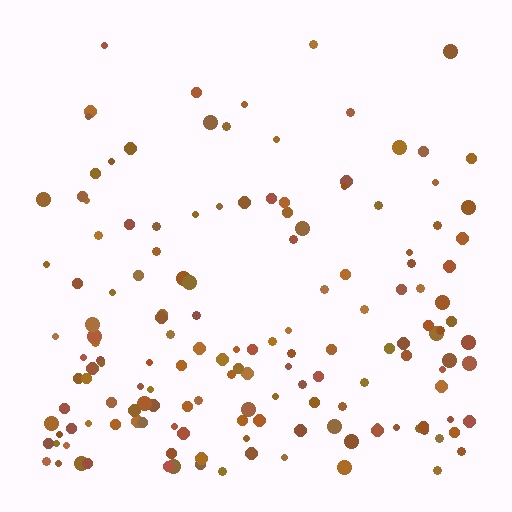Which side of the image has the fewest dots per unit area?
The top.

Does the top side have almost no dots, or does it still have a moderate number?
Still a moderate number, just noticeably fewer than the bottom.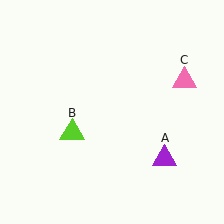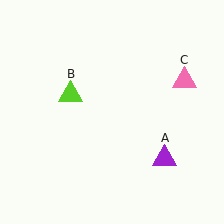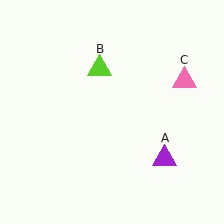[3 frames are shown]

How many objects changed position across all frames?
1 object changed position: lime triangle (object B).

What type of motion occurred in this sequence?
The lime triangle (object B) rotated clockwise around the center of the scene.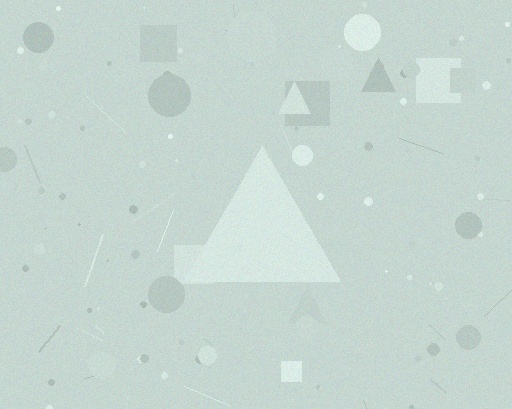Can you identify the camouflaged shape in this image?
The camouflaged shape is a triangle.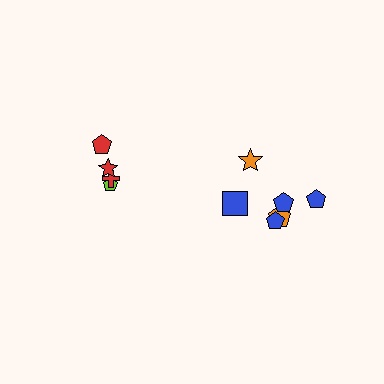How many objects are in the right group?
There are 6 objects.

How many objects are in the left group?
There are 4 objects.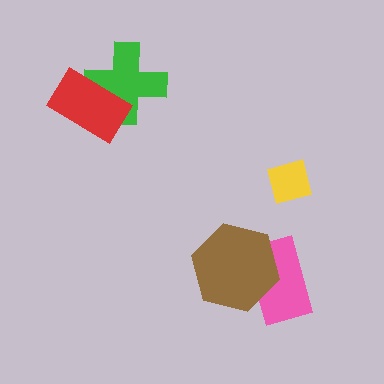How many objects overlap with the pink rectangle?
1 object overlaps with the pink rectangle.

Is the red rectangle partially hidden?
No, no other shape covers it.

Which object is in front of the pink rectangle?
The brown hexagon is in front of the pink rectangle.